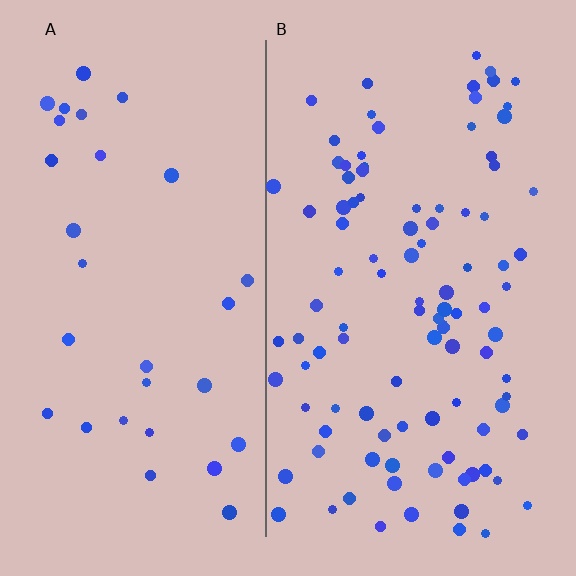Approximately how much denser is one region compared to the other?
Approximately 3.3× — region B over region A.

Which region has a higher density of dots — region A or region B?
B (the right).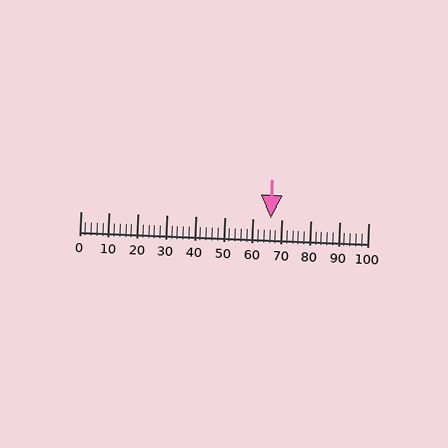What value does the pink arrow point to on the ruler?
The pink arrow points to approximately 66.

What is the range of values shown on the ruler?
The ruler shows values from 0 to 100.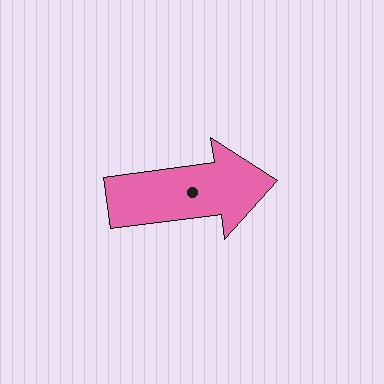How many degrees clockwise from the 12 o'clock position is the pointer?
Approximately 82 degrees.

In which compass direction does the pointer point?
East.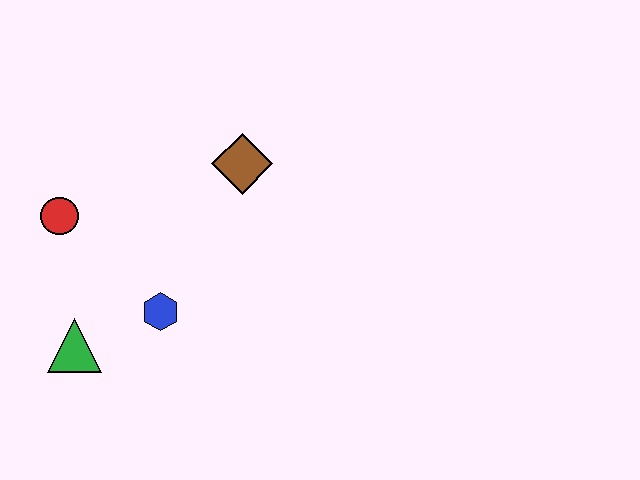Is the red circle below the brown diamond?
Yes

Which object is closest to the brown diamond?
The blue hexagon is closest to the brown diamond.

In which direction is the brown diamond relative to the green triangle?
The brown diamond is above the green triangle.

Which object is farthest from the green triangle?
The brown diamond is farthest from the green triangle.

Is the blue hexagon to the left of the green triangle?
No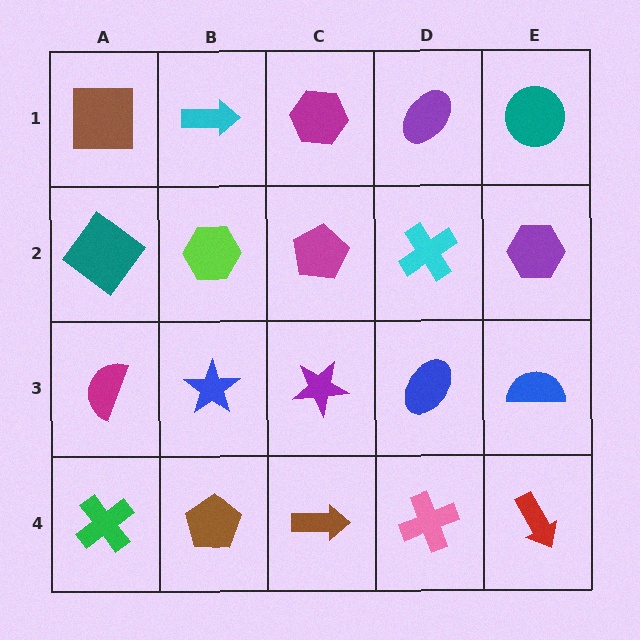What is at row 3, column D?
A blue ellipse.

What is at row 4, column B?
A brown pentagon.